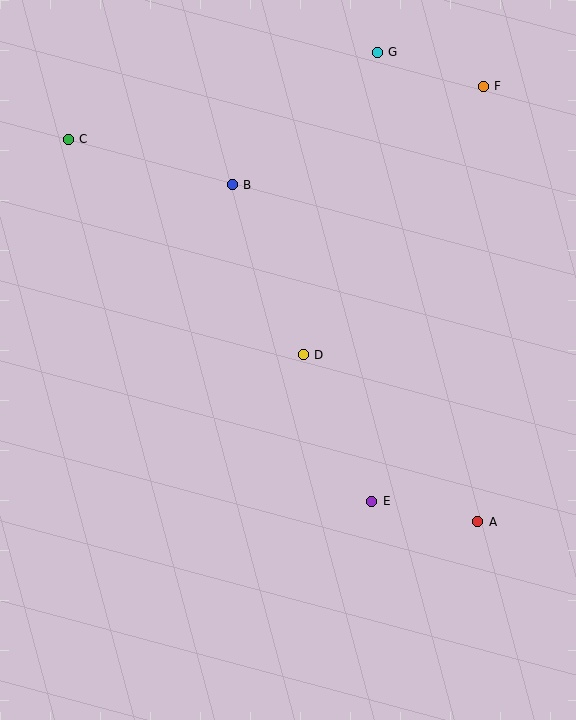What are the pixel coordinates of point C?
Point C is at (68, 139).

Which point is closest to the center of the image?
Point D at (303, 355) is closest to the center.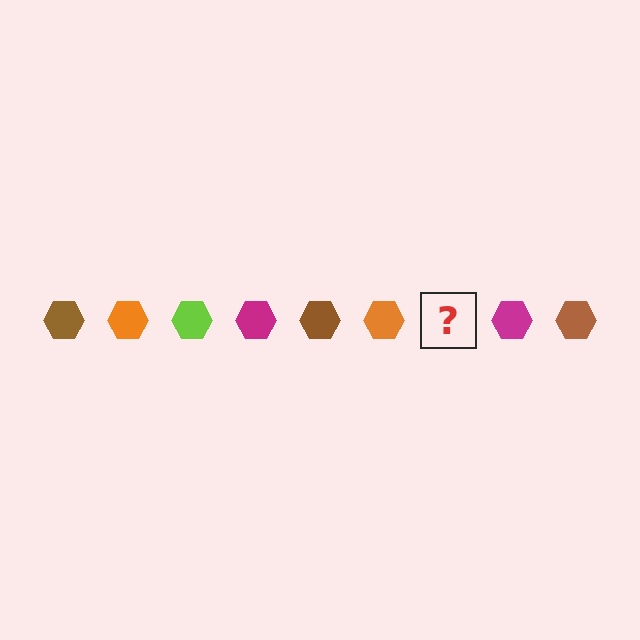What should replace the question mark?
The question mark should be replaced with a lime hexagon.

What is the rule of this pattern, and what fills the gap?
The rule is that the pattern cycles through brown, orange, lime, magenta hexagons. The gap should be filled with a lime hexagon.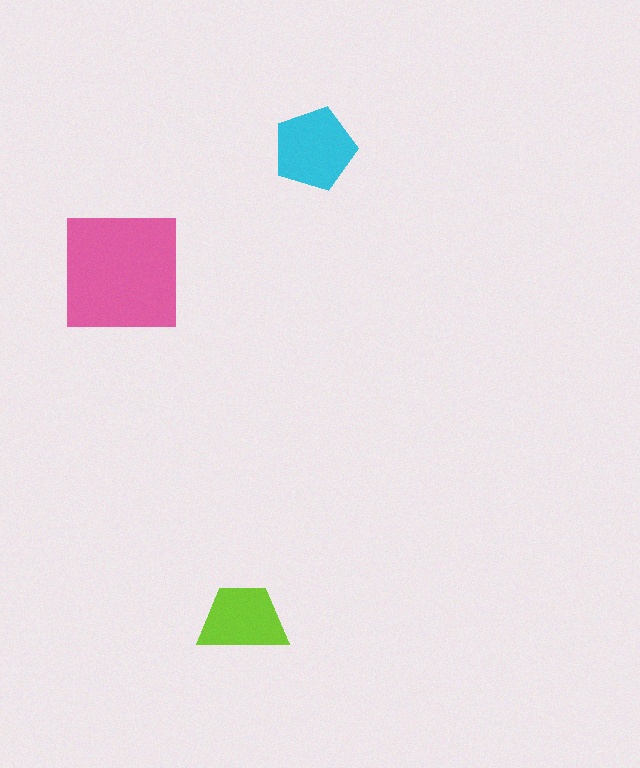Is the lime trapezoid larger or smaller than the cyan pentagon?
Smaller.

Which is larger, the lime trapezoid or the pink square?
The pink square.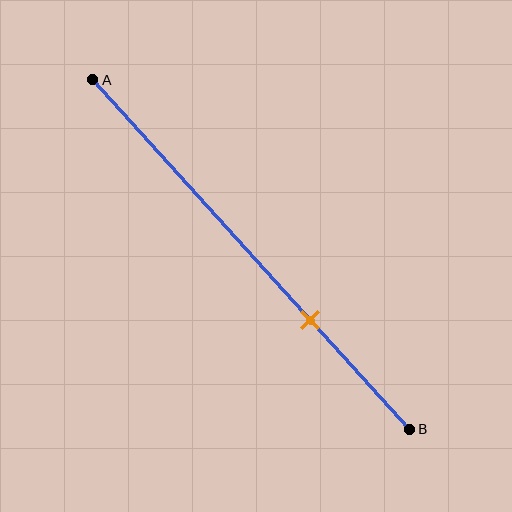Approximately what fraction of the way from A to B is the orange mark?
The orange mark is approximately 70% of the way from A to B.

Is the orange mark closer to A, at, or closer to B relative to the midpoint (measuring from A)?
The orange mark is closer to point B than the midpoint of segment AB.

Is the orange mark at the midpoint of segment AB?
No, the mark is at about 70% from A, not at the 50% midpoint.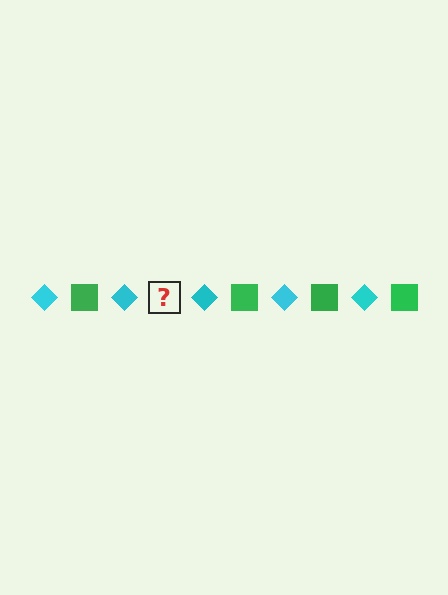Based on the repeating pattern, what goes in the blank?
The blank should be a green square.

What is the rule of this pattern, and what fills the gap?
The rule is that the pattern alternates between cyan diamond and green square. The gap should be filled with a green square.